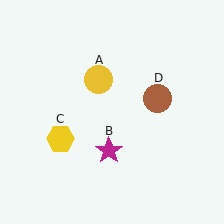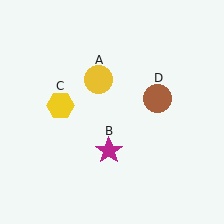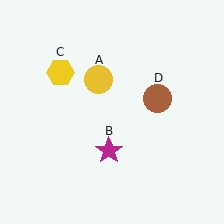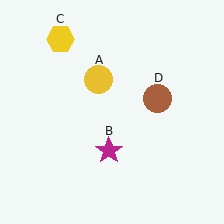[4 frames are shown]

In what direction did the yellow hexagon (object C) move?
The yellow hexagon (object C) moved up.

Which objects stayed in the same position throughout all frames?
Yellow circle (object A) and magenta star (object B) and brown circle (object D) remained stationary.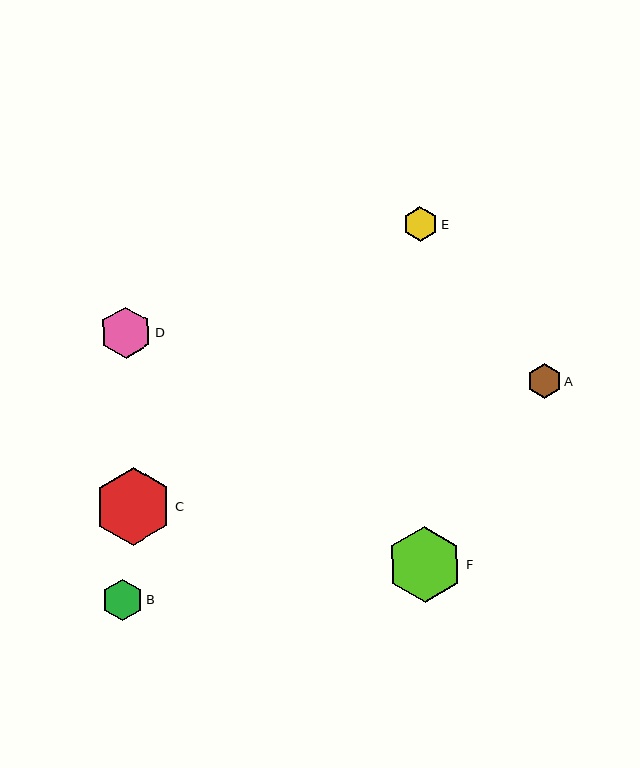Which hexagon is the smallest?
Hexagon A is the smallest with a size of approximately 34 pixels.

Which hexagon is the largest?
Hexagon C is the largest with a size of approximately 78 pixels.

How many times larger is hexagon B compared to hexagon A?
Hexagon B is approximately 1.2 times the size of hexagon A.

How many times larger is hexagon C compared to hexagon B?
Hexagon C is approximately 1.9 times the size of hexagon B.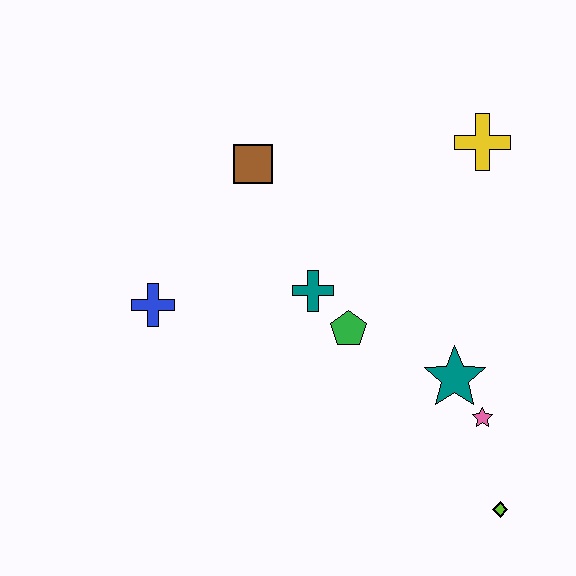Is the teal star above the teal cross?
No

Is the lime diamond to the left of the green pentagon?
No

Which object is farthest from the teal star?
The blue cross is farthest from the teal star.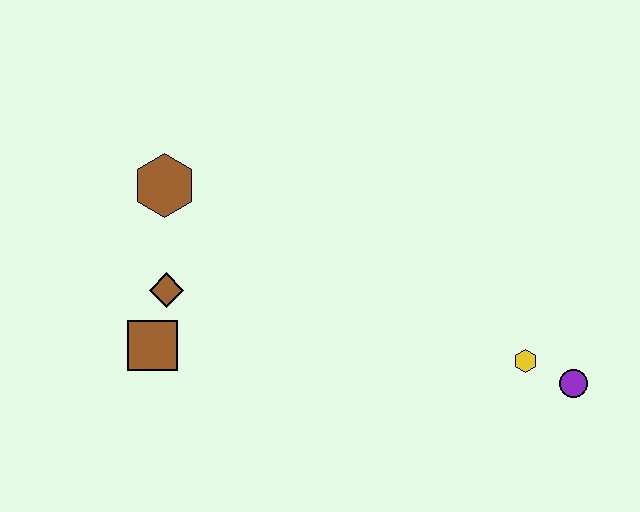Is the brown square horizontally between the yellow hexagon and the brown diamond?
No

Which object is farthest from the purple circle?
The brown hexagon is farthest from the purple circle.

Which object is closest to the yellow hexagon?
The purple circle is closest to the yellow hexagon.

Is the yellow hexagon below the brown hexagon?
Yes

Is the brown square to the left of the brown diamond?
Yes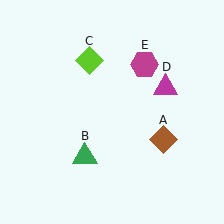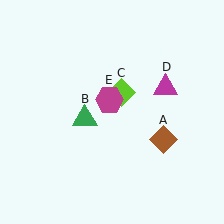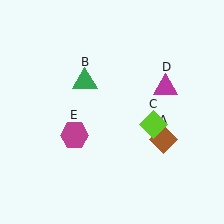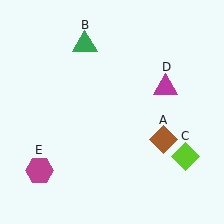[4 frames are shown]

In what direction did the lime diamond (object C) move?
The lime diamond (object C) moved down and to the right.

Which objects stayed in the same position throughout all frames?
Brown diamond (object A) and magenta triangle (object D) remained stationary.